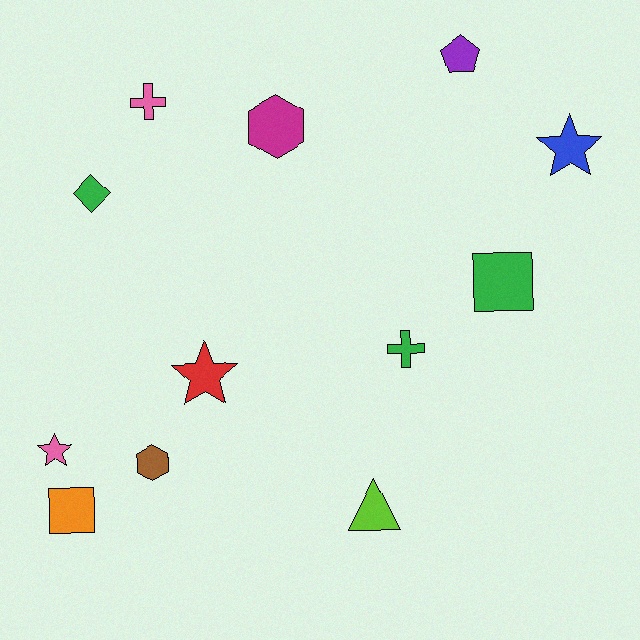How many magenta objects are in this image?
There is 1 magenta object.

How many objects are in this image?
There are 12 objects.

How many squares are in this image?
There are 2 squares.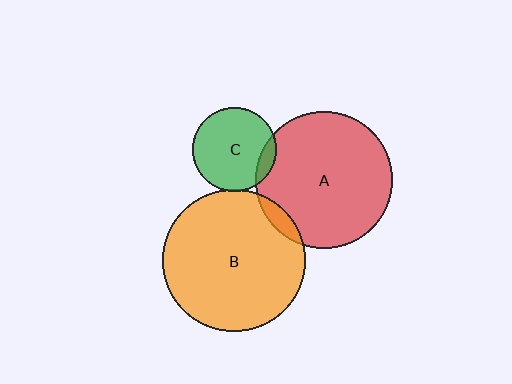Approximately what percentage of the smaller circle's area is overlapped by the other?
Approximately 10%.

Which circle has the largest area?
Circle B (orange).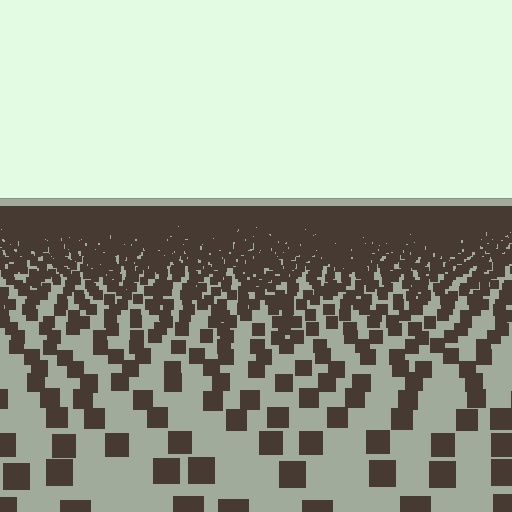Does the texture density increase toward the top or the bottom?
Density increases toward the top.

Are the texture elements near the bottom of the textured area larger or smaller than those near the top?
Larger. Near the bottom, elements are closer to the viewer and appear at a bigger on-screen size.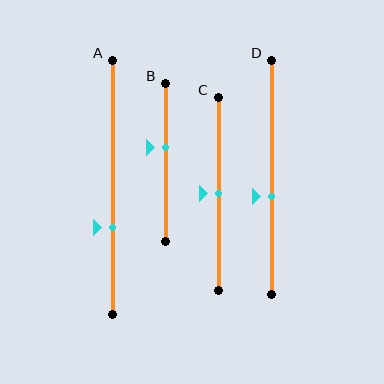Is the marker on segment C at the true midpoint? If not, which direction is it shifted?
Yes, the marker on segment C is at the true midpoint.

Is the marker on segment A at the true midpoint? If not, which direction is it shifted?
No, the marker on segment A is shifted downward by about 16% of the segment length.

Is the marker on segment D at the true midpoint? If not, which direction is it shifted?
No, the marker on segment D is shifted downward by about 8% of the segment length.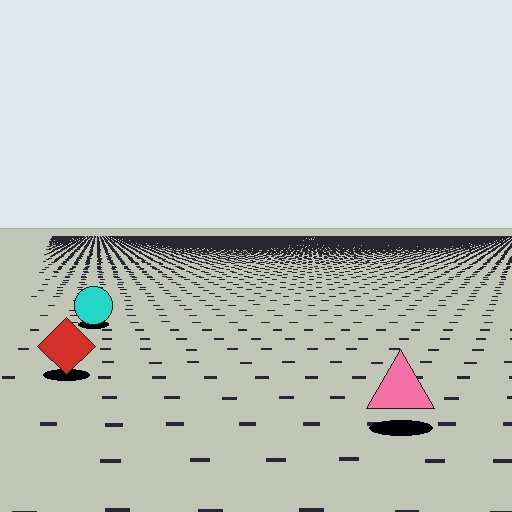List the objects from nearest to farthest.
From nearest to farthest: the pink triangle, the red diamond, the cyan circle.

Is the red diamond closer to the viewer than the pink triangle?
No. The pink triangle is closer — you can tell from the texture gradient: the ground texture is coarser near it.